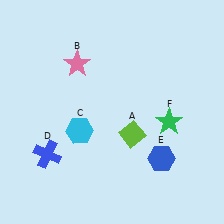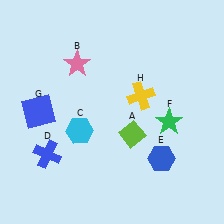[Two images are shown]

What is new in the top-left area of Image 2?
A blue square (G) was added in the top-left area of Image 2.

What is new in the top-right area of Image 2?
A yellow cross (H) was added in the top-right area of Image 2.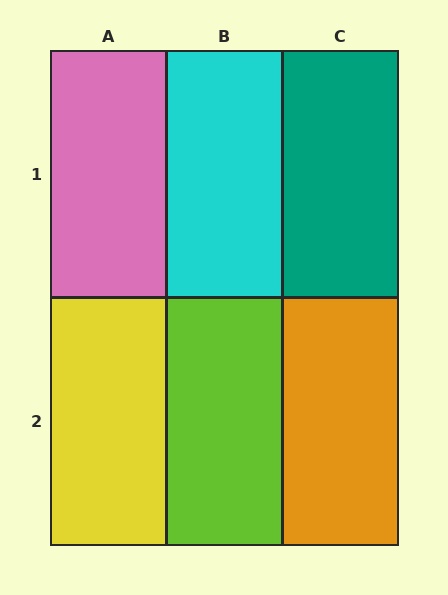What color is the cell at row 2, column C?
Orange.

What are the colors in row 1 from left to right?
Pink, cyan, teal.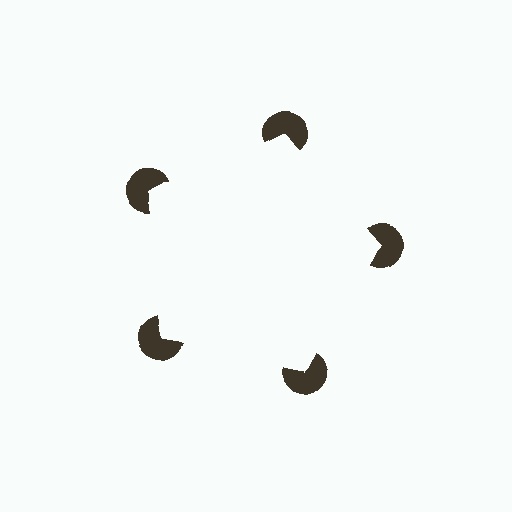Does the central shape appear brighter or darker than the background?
It typically appears slightly brighter than the background, even though no actual brightness change is drawn.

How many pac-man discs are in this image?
There are 5 — one at each vertex of the illusory pentagon.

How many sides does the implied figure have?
5 sides.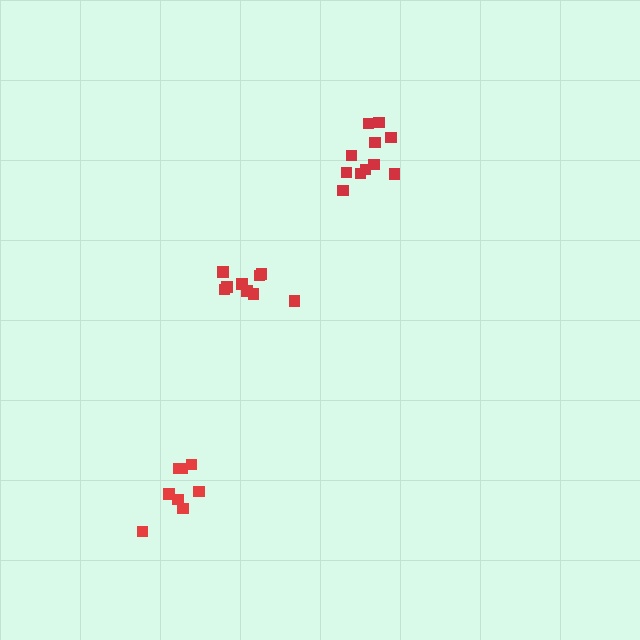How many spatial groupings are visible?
There are 3 spatial groupings.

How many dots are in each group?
Group 1: 8 dots, Group 2: 11 dots, Group 3: 9 dots (28 total).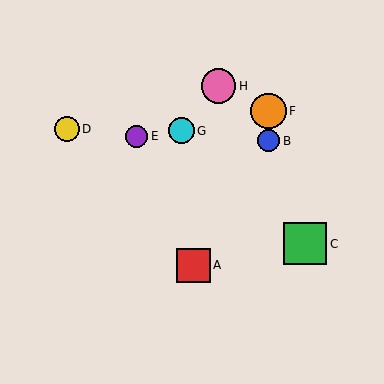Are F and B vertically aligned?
Yes, both are at x≈269.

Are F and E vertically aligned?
No, F is at x≈269 and E is at x≈136.